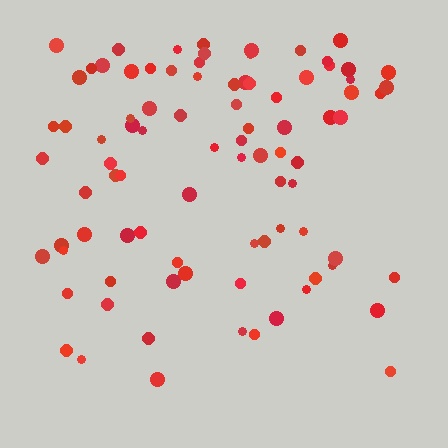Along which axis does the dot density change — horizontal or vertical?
Vertical.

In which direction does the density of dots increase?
From bottom to top, with the top side densest.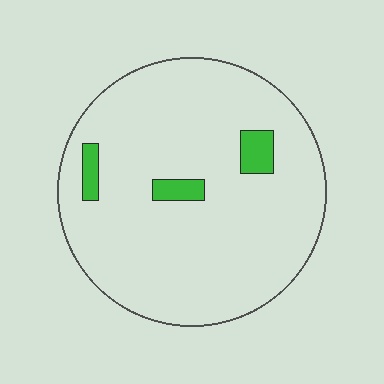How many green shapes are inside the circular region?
3.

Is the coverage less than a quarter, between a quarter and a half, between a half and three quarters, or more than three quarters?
Less than a quarter.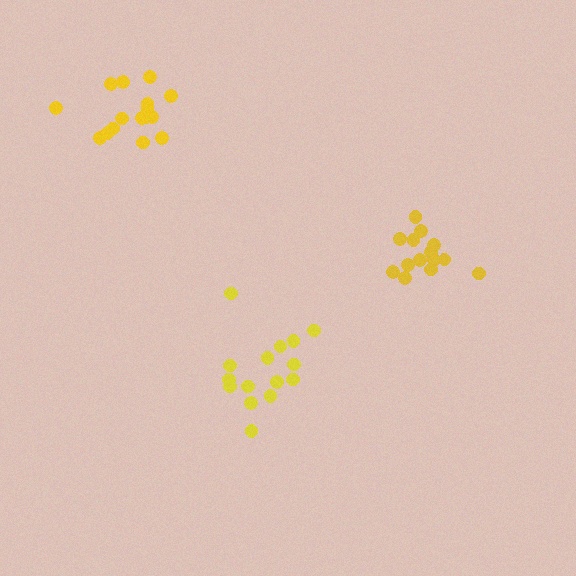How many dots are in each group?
Group 1: 14 dots, Group 2: 15 dots, Group 3: 16 dots (45 total).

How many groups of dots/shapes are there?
There are 3 groups.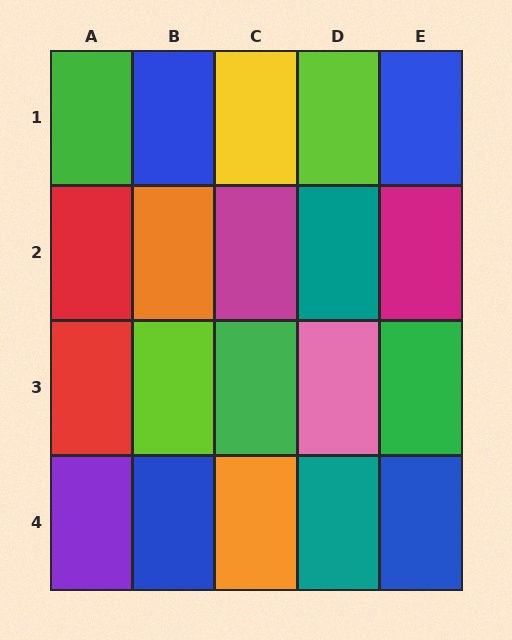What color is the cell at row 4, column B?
Blue.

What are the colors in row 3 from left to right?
Red, lime, green, pink, green.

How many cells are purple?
1 cell is purple.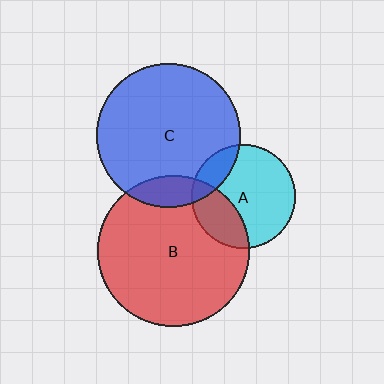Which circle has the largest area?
Circle B (red).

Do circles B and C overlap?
Yes.